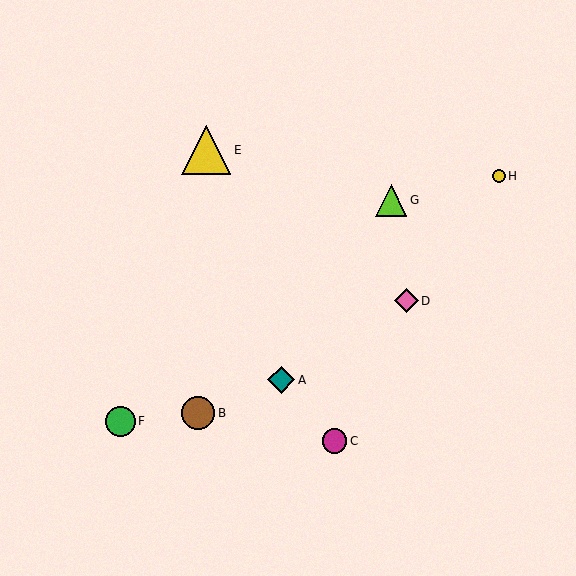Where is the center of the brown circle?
The center of the brown circle is at (198, 413).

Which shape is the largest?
The yellow triangle (labeled E) is the largest.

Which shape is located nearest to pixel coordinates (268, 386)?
The teal diamond (labeled A) at (281, 380) is nearest to that location.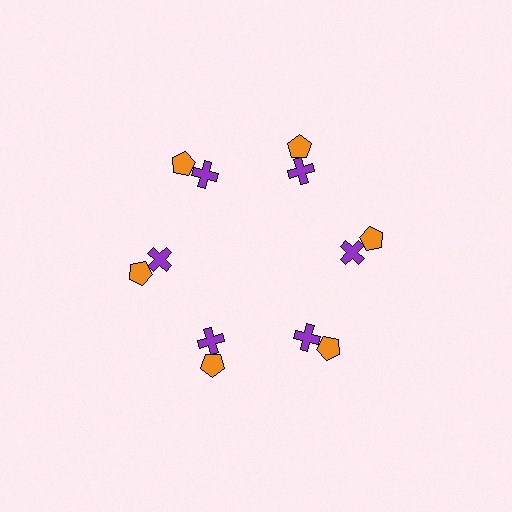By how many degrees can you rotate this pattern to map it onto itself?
The pattern maps onto itself every 60 degrees of rotation.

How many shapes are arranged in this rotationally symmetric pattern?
There are 12 shapes, arranged in 6 groups of 2.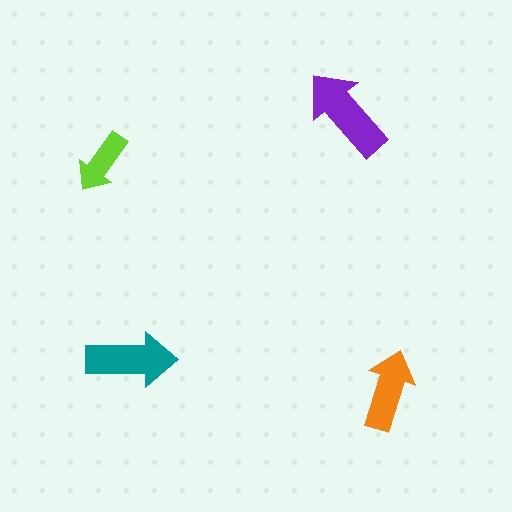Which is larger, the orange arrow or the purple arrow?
The purple one.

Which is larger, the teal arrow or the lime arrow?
The teal one.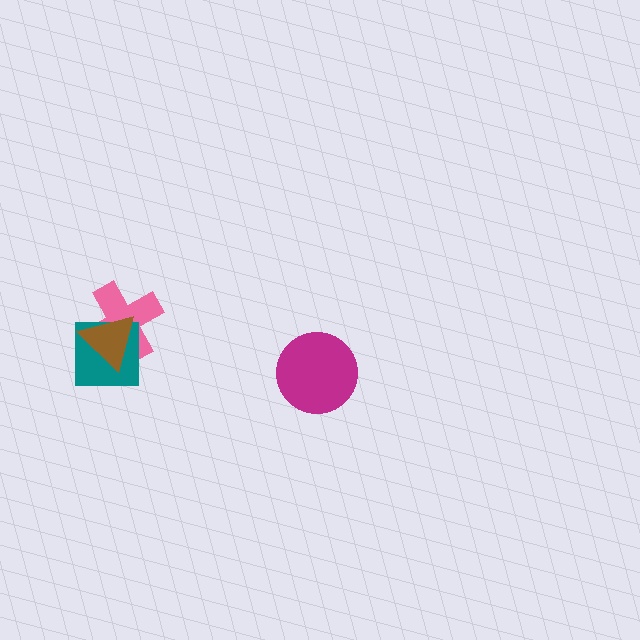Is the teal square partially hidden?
Yes, it is partially covered by another shape.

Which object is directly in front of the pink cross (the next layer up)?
The teal square is directly in front of the pink cross.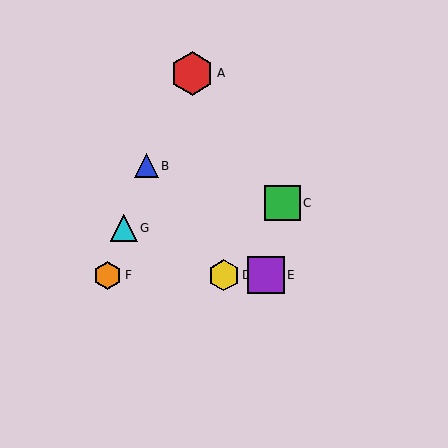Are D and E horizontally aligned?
Yes, both are at y≈275.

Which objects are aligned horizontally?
Objects D, E, F are aligned horizontally.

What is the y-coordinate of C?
Object C is at y≈203.